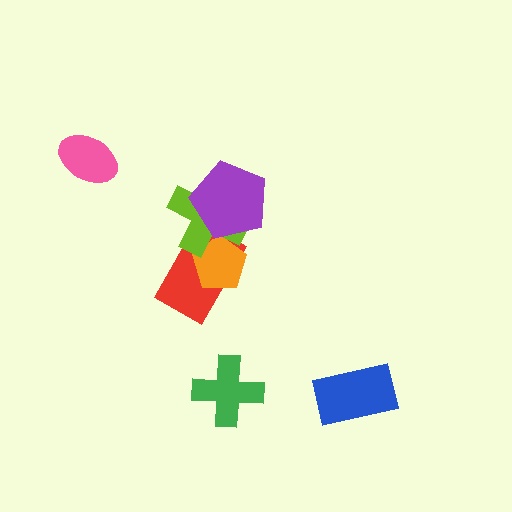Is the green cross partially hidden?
No, no other shape covers it.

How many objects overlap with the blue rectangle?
0 objects overlap with the blue rectangle.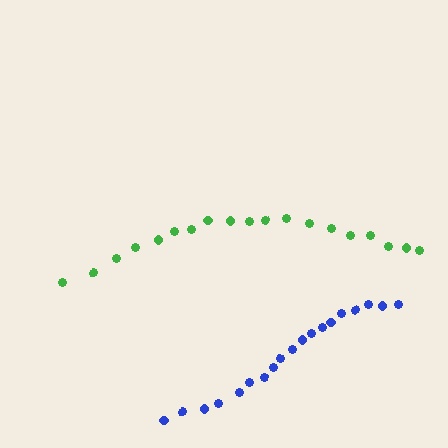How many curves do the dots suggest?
There are 2 distinct paths.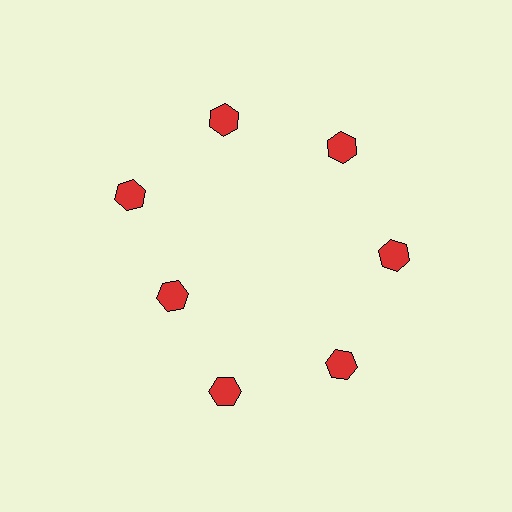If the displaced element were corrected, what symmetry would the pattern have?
It would have 7-fold rotational symmetry — the pattern would map onto itself every 51 degrees.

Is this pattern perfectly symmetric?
No. The 7 red hexagons are arranged in a ring, but one element near the 8 o'clock position is pulled inward toward the center, breaking the 7-fold rotational symmetry.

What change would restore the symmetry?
The symmetry would be restored by moving it outward, back onto the ring so that all 7 hexagons sit at equal angles and equal distance from the center.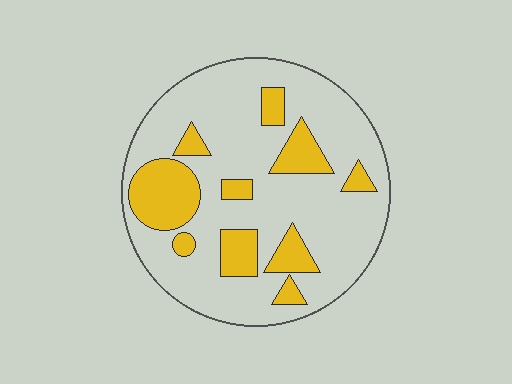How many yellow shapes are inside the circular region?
10.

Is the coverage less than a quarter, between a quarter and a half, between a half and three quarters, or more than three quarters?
Less than a quarter.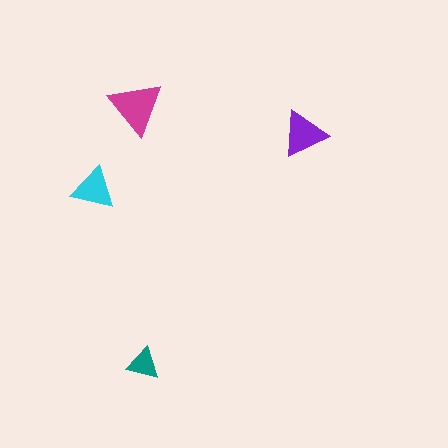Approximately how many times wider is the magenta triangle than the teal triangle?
About 1.5 times wider.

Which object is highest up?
The magenta triangle is topmost.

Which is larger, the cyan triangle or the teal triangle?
The cyan one.